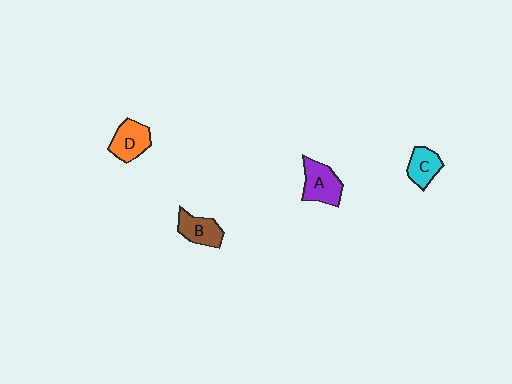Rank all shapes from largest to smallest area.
From largest to smallest: A (purple), D (orange), B (brown), C (cyan).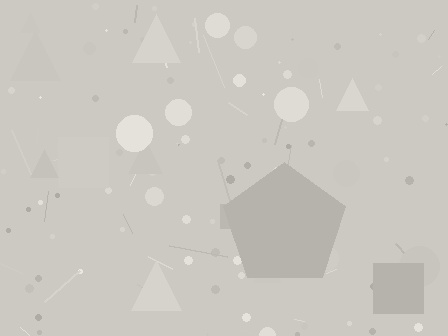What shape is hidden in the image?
A pentagon is hidden in the image.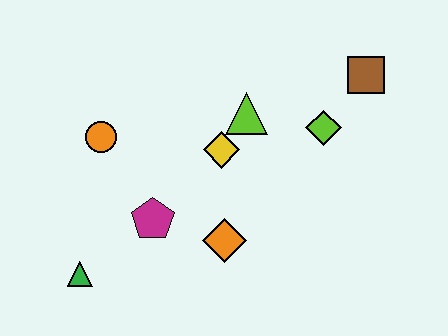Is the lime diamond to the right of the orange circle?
Yes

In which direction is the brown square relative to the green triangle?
The brown square is to the right of the green triangle.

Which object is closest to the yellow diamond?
The lime triangle is closest to the yellow diamond.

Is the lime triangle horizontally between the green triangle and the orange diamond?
No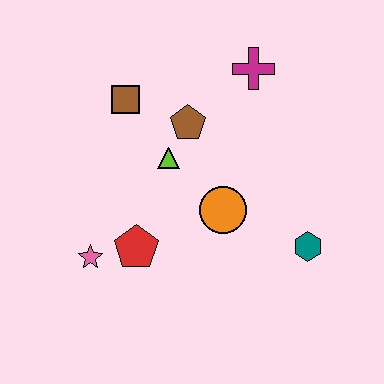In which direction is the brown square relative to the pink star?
The brown square is above the pink star.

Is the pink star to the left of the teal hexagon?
Yes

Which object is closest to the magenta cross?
The brown pentagon is closest to the magenta cross.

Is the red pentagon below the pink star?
No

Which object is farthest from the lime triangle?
The teal hexagon is farthest from the lime triangle.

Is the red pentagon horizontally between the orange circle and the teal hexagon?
No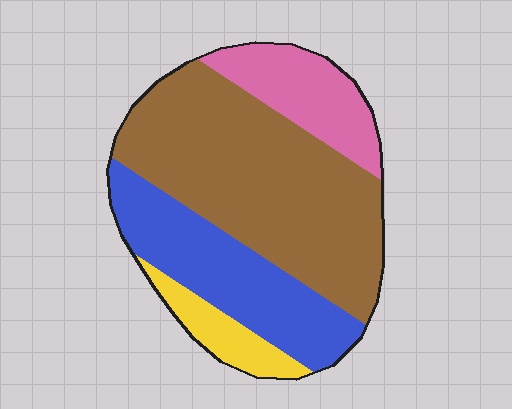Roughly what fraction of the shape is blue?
Blue covers 26% of the shape.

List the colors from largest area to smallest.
From largest to smallest: brown, blue, pink, yellow.